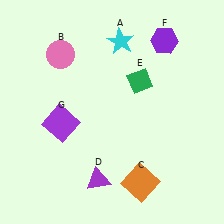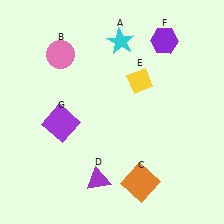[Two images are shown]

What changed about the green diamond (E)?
In Image 1, E is green. In Image 2, it changed to yellow.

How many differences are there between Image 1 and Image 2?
There is 1 difference between the two images.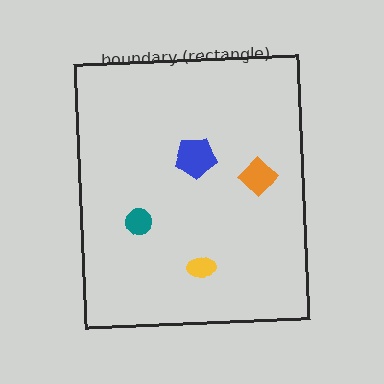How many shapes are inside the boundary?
4 inside, 0 outside.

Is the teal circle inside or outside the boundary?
Inside.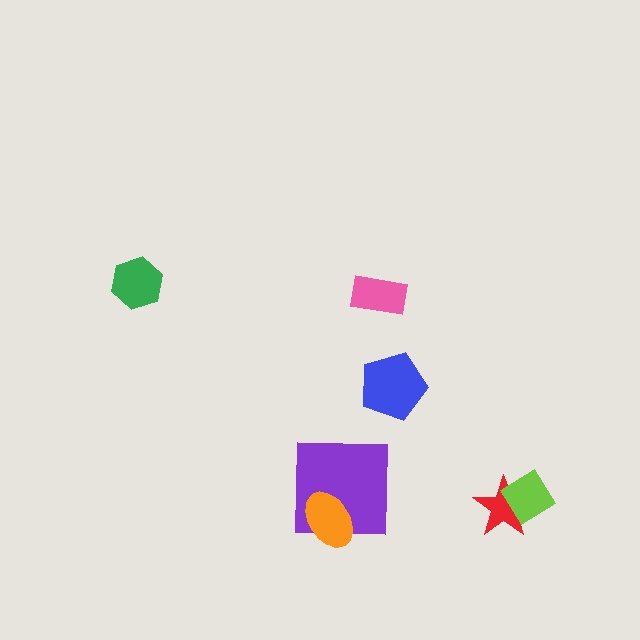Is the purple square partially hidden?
Yes, it is partially covered by another shape.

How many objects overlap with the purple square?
1 object overlaps with the purple square.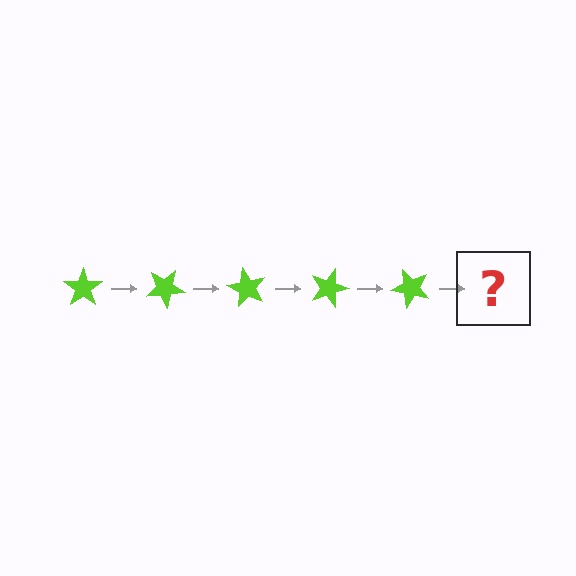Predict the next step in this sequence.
The next step is a lime star rotated 150 degrees.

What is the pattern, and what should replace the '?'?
The pattern is that the star rotates 30 degrees each step. The '?' should be a lime star rotated 150 degrees.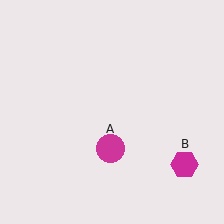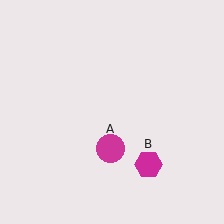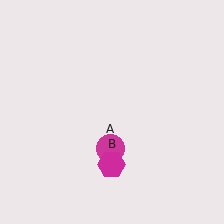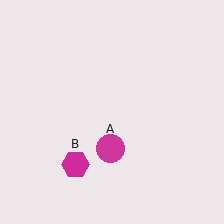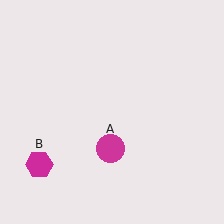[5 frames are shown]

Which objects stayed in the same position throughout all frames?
Magenta circle (object A) remained stationary.